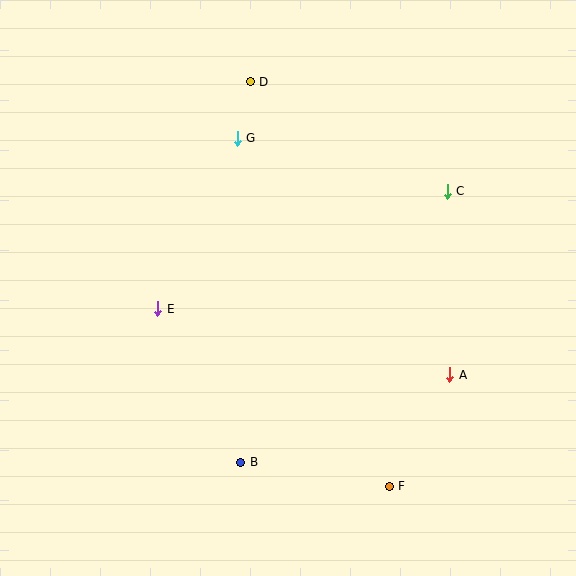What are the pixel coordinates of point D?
Point D is at (250, 82).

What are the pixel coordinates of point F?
Point F is at (389, 486).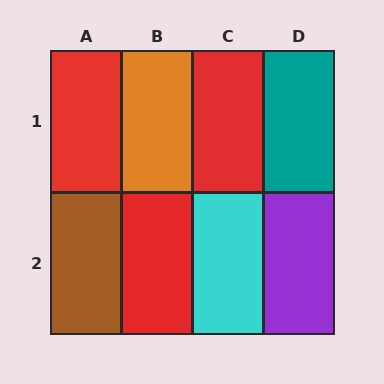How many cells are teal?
1 cell is teal.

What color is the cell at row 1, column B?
Orange.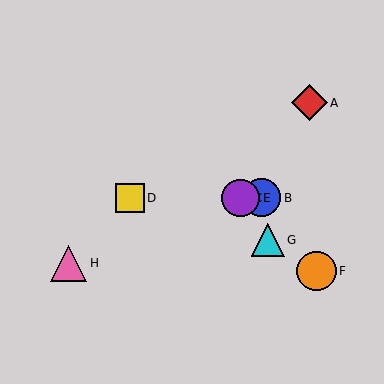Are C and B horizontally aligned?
Yes, both are at y≈198.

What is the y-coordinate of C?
Object C is at y≈198.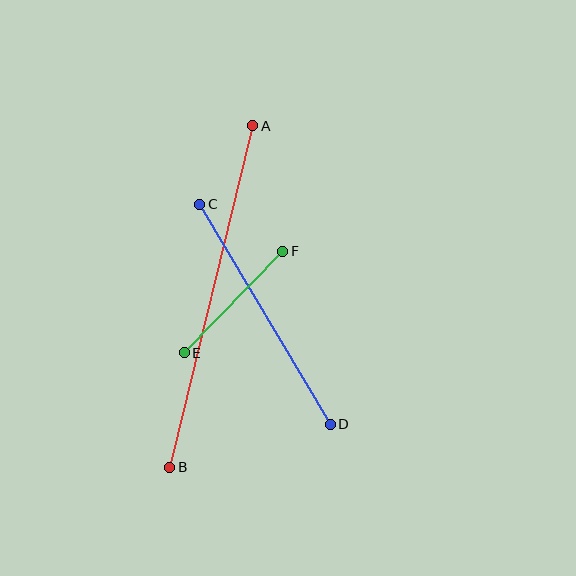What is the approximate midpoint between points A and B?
The midpoint is at approximately (211, 296) pixels.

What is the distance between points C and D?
The distance is approximately 256 pixels.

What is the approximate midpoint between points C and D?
The midpoint is at approximately (265, 314) pixels.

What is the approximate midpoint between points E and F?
The midpoint is at approximately (234, 302) pixels.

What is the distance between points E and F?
The distance is approximately 142 pixels.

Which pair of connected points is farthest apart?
Points A and B are farthest apart.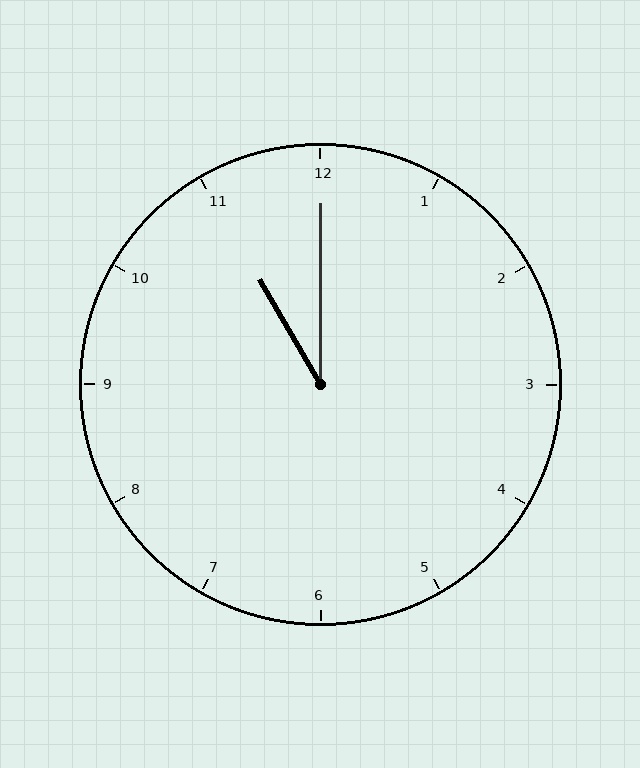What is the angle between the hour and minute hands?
Approximately 30 degrees.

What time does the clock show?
11:00.